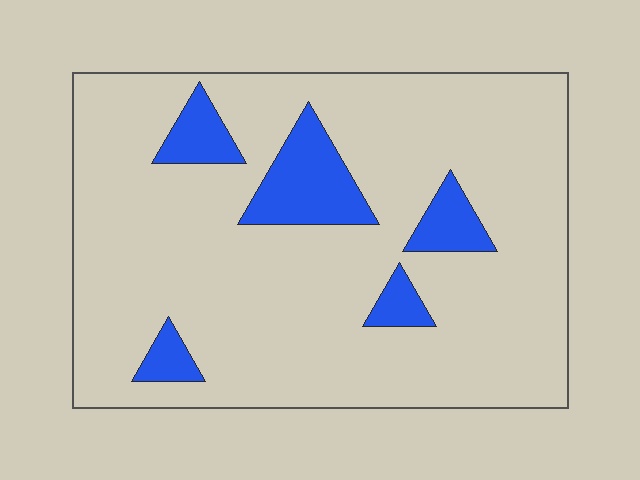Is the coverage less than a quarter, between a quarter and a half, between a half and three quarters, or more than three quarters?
Less than a quarter.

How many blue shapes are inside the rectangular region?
5.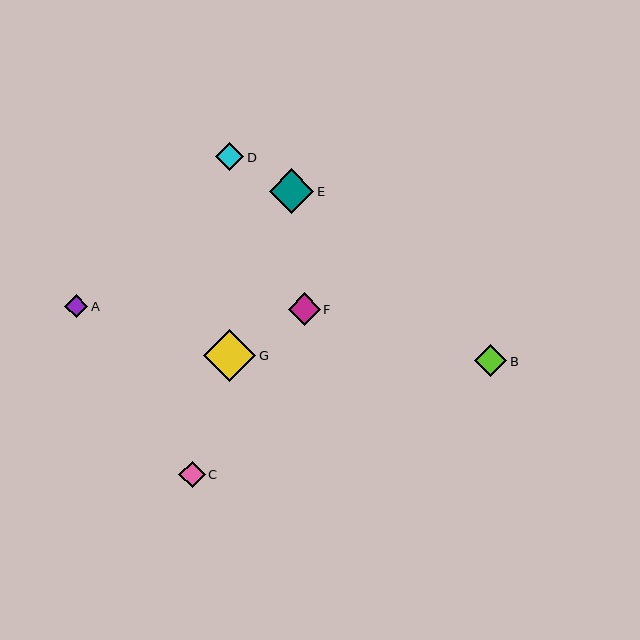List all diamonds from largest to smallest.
From largest to smallest: G, E, B, F, D, C, A.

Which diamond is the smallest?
Diamond A is the smallest with a size of approximately 23 pixels.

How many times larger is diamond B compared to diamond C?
Diamond B is approximately 1.2 times the size of diamond C.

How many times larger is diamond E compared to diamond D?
Diamond E is approximately 1.6 times the size of diamond D.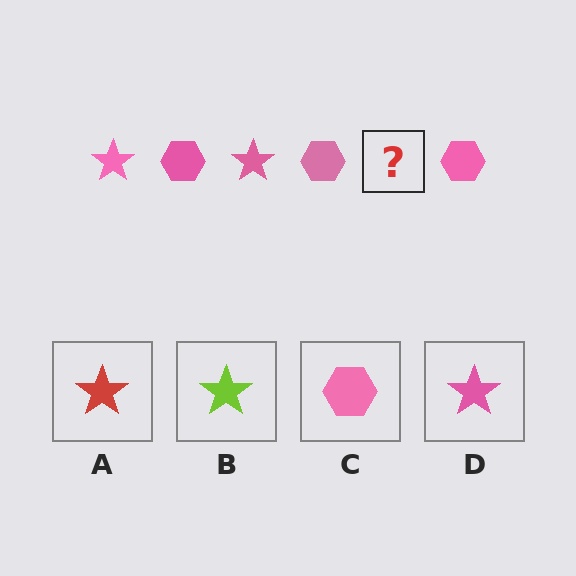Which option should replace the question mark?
Option D.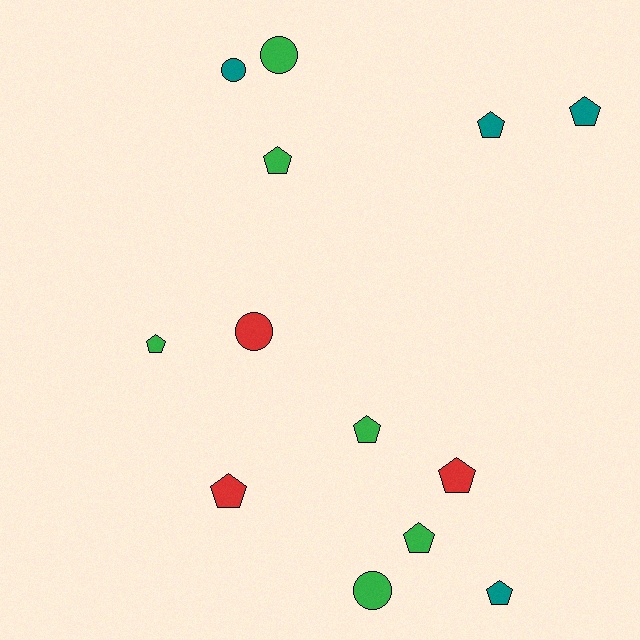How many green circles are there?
There are 2 green circles.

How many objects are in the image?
There are 13 objects.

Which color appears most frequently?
Green, with 6 objects.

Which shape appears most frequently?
Pentagon, with 9 objects.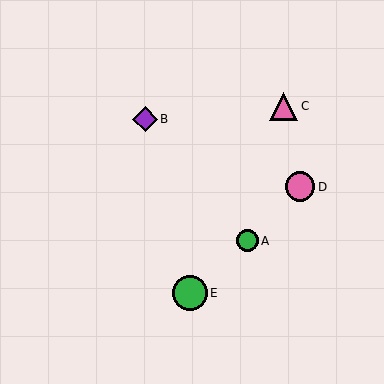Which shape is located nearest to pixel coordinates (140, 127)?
The purple diamond (labeled B) at (145, 119) is nearest to that location.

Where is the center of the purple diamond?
The center of the purple diamond is at (145, 119).